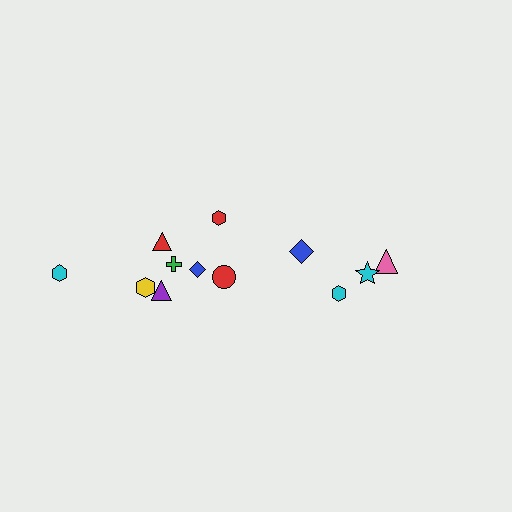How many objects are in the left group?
There are 8 objects.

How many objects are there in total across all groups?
There are 12 objects.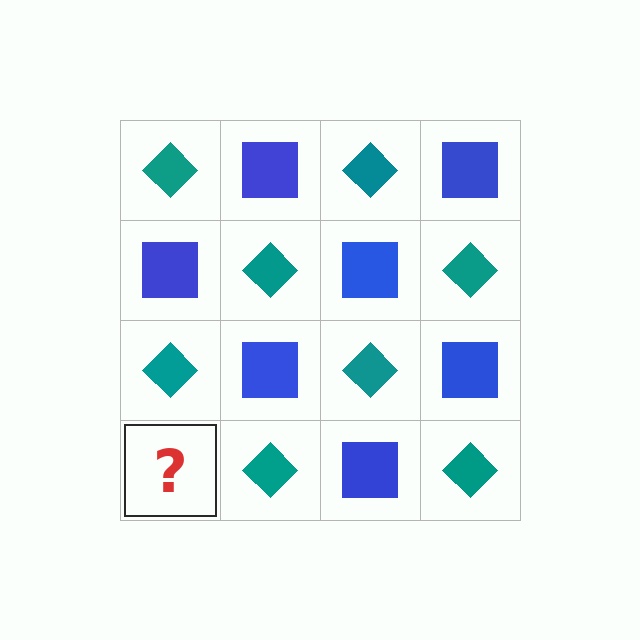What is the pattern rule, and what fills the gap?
The rule is that it alternates teal diamond and blue square in a checkerboard pattern. The gap should be filled with a blue square.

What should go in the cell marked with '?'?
The missing cell should contain a blue square.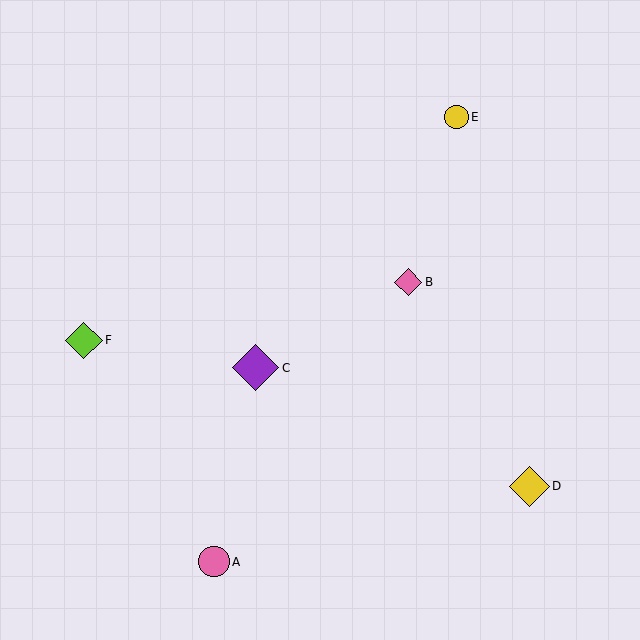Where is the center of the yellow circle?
The center of the yellow circle is at (456, 117).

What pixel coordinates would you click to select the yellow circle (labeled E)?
Click at (456, 117) to select the yellow circle E.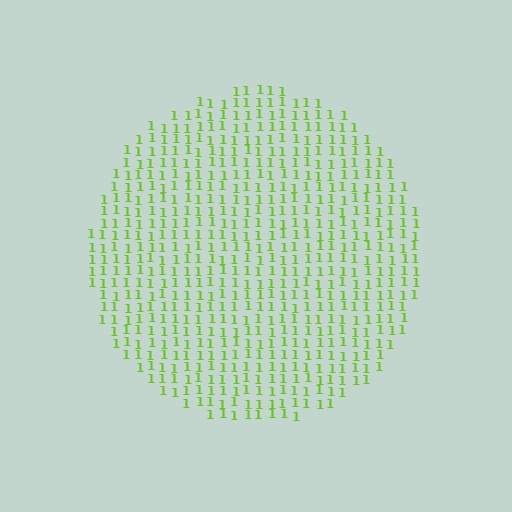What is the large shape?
The large shape is a circle.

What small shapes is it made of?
It is made of small digit 1's.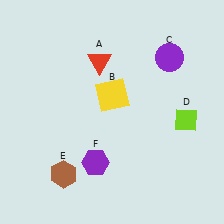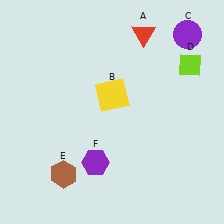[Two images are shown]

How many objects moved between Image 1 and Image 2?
3 objects moved between the two images.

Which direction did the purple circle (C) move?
The purple circle (C) moved up.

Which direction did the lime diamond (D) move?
The lime diamond (D) moved up.